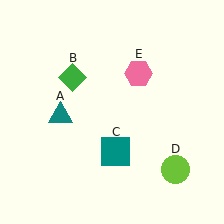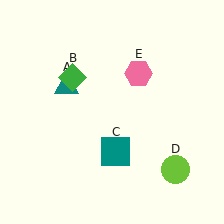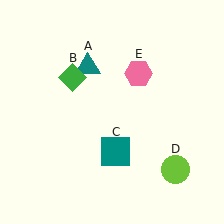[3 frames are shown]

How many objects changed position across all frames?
1 object changed position: teal triangle (object A).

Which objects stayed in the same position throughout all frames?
Green diamond (object B) and teal square (object C) and lime circle (object D) and pink hexagon (object E) remained stationary.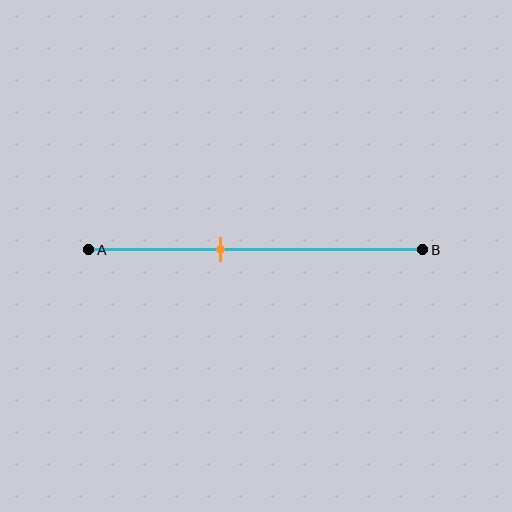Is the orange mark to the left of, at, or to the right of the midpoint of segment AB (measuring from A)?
The orange mark is to the left of the midpoint of segment AB.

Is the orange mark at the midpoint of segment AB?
No, the mark is at about 40% from A, not at the 50% midpoint.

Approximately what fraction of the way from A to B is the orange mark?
The orange mark is approximately 40% of the way from A to B.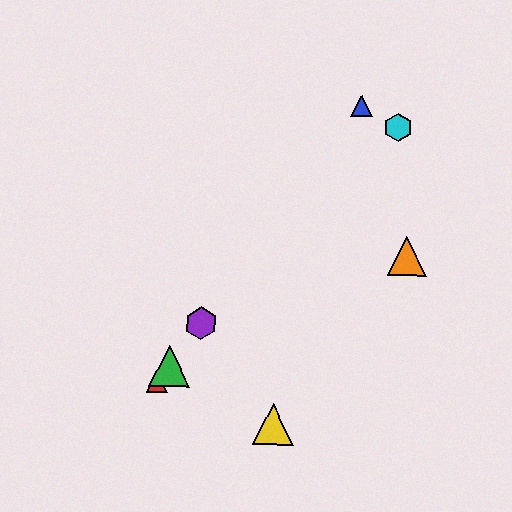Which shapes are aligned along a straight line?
The red triangle, the blue triangle, the green triangle, the purple hexagon are aligned along a straight line.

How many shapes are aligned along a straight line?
4 shapes (the red triangle, the blue triangle, the green triangle, the purple hexagon) are aligned along a straight line.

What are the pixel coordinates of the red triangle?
The red triangle is at (157, 382).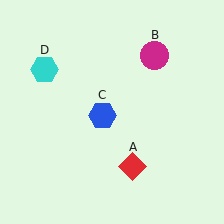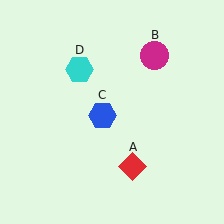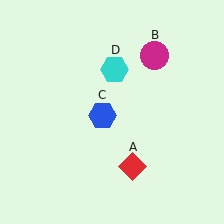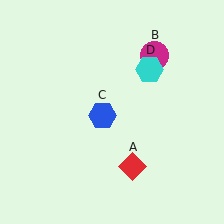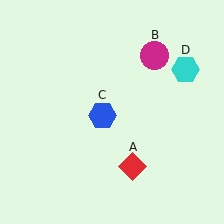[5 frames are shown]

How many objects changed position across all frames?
1 object changed position: cyan hexagon (object D).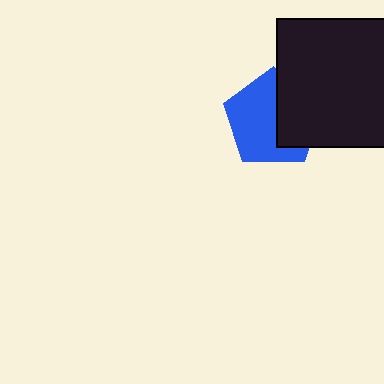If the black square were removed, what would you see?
You would see the complete blue pentagon.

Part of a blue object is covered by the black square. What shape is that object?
It is a pentagon.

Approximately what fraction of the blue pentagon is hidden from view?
Roughly 40% of the blue pentagon is hidden behind the black square.